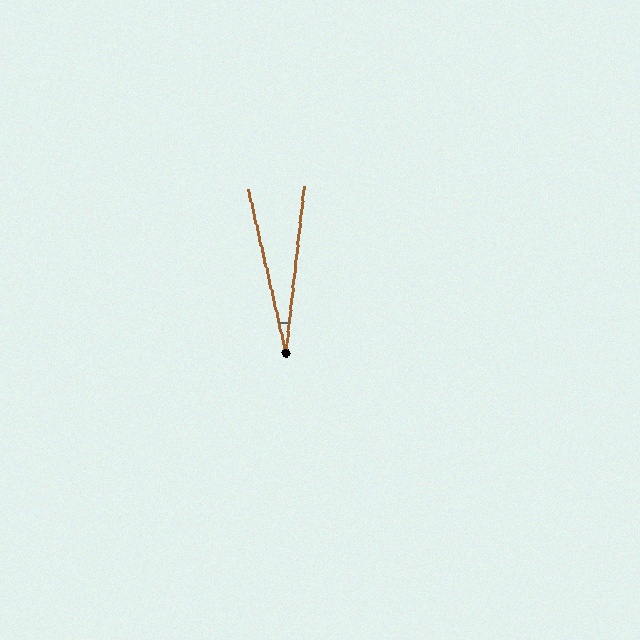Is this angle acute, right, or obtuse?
It is acute.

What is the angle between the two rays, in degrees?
Approximately 19 degrees.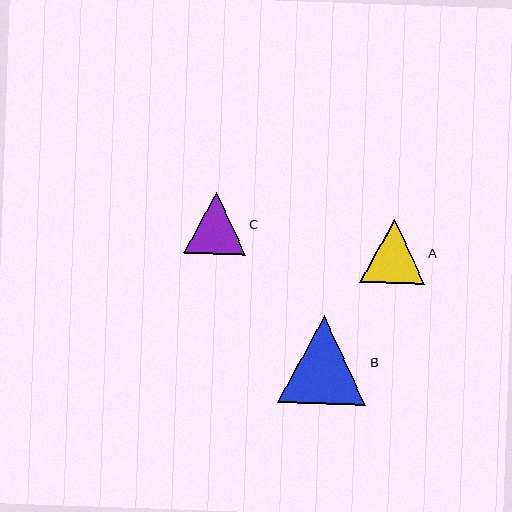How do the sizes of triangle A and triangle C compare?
Triangle A and triangle C are approximately the same size.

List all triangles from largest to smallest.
From largest to smallest: B, A, C.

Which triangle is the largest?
Triangle B is the largest with a size of approximately 88 pixels.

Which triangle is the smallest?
Triangle C is the smallest with a size of approximately 61 pixels.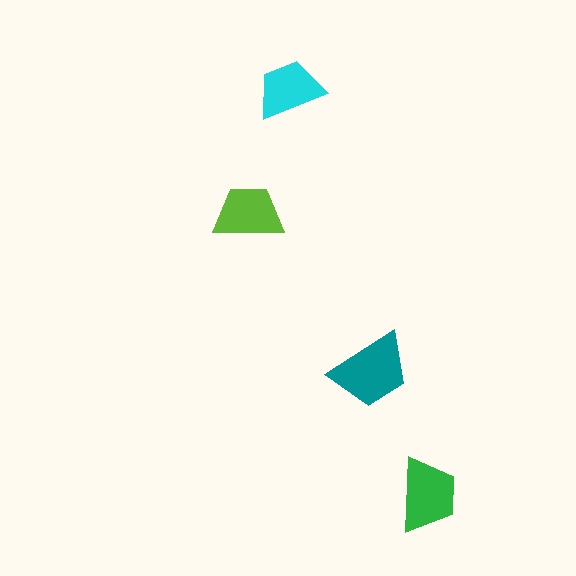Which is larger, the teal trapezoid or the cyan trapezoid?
The teal one.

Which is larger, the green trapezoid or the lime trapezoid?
The green one.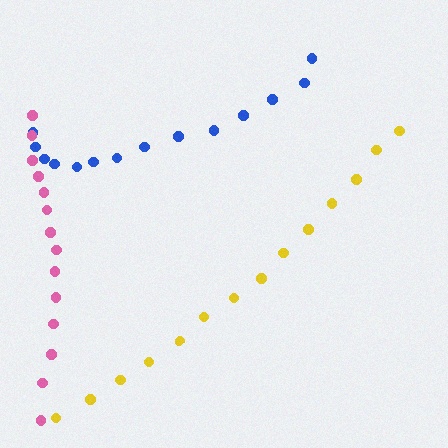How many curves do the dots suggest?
There are 3 distinct paths.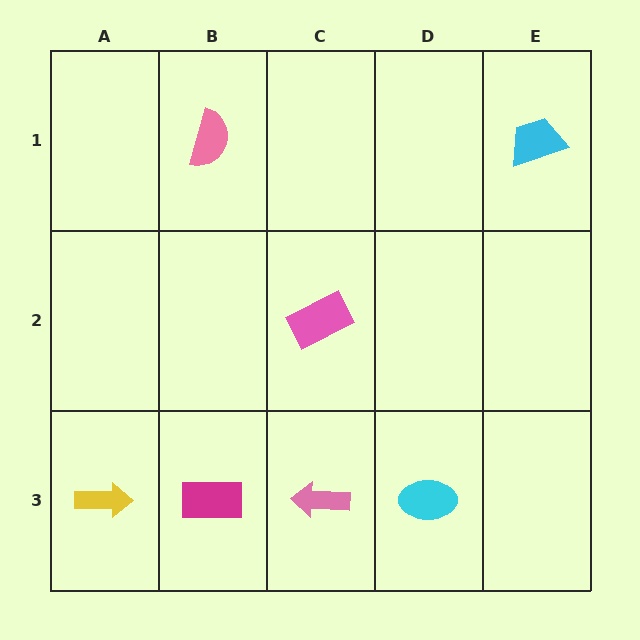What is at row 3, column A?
A yellow arrow.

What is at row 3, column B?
A magenta rectangle.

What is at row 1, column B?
A pink semicircle.